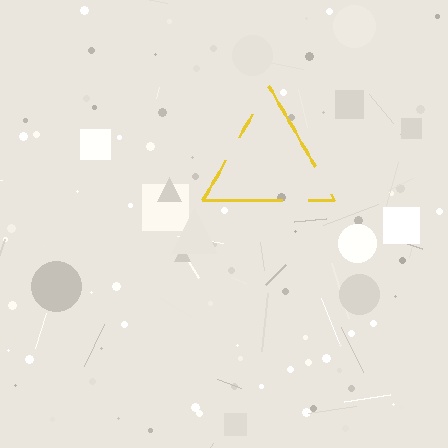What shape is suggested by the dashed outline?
The dashed outline suggests a triangle.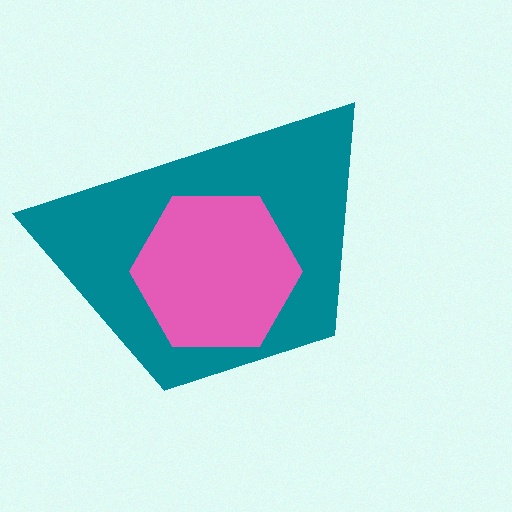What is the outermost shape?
The teal trapezoid.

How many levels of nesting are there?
2.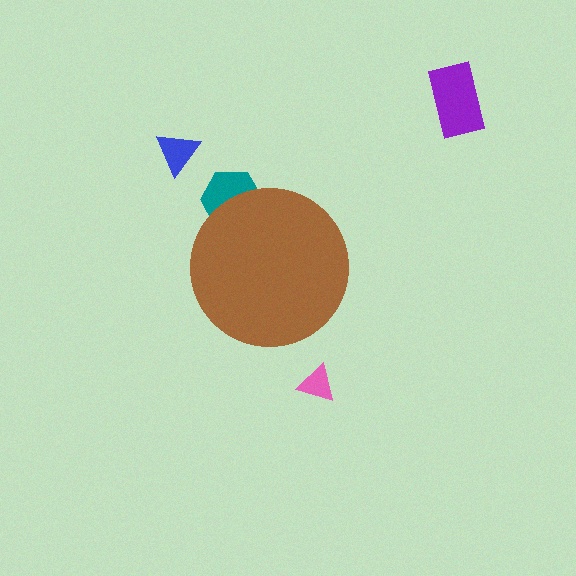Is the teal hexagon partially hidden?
Yes, the teal hexagon is partially hidden behind the brown circle.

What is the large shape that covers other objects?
A brown circle.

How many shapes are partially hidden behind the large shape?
1 shape is partially hidden.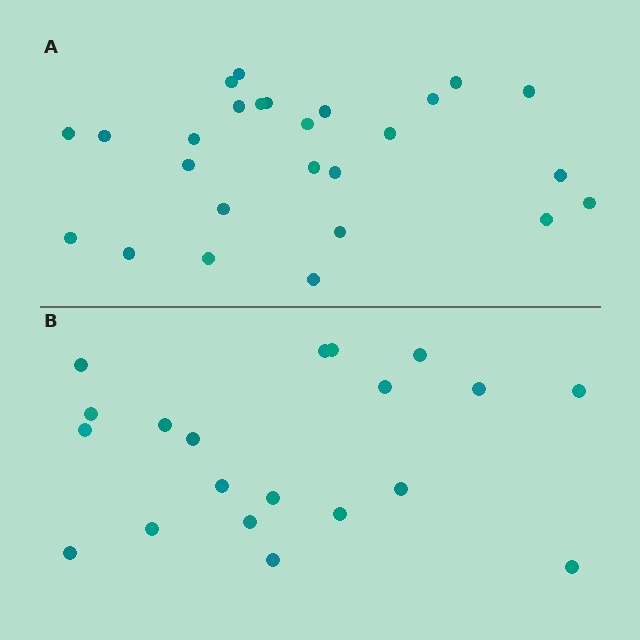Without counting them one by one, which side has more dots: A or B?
Region A (the top region) has more dots.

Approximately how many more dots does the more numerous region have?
Region A has about 6 more dots than region B.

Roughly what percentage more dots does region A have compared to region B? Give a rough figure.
About 30% more.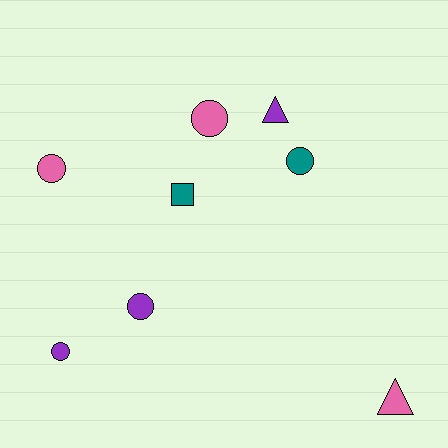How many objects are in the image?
There are 8 objects.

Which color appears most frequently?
Pink, with 3 objects.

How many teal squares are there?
There is 1 teal square.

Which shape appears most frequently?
Circle, with 5 objects.